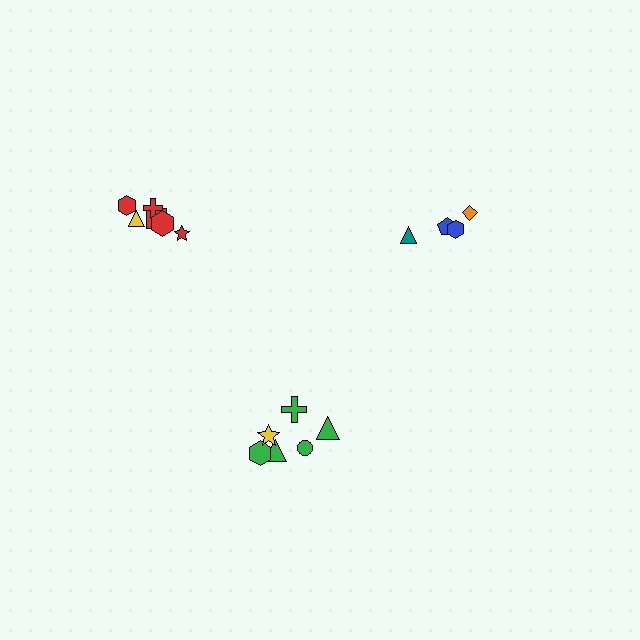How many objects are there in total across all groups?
There are 16 objects.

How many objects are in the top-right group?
There are 4 objects.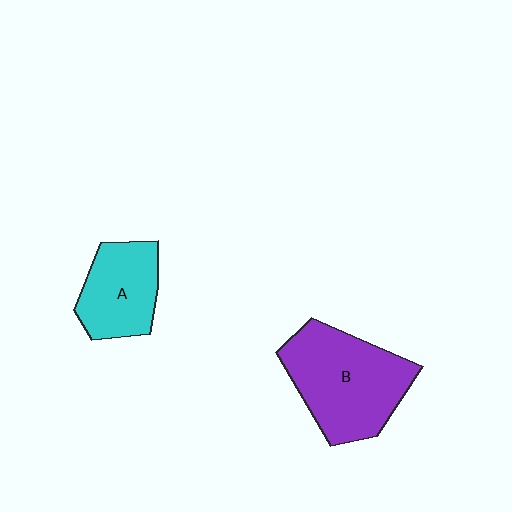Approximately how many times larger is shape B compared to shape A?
Approximately 1.6 times.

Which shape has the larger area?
Shape B (purple).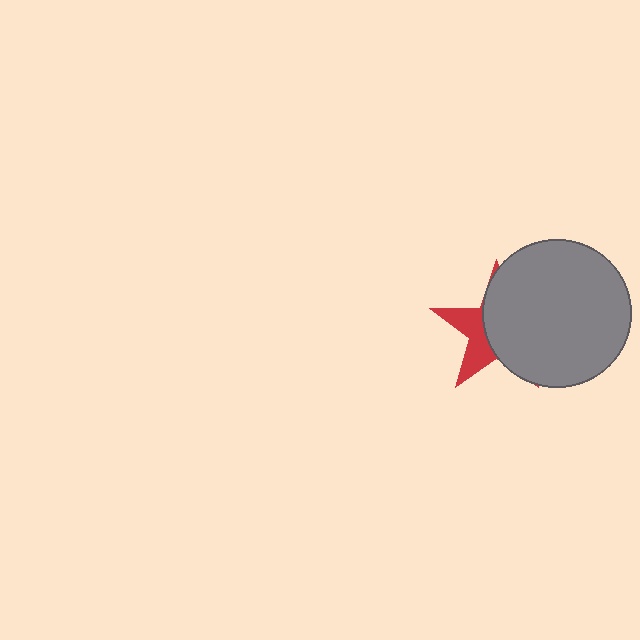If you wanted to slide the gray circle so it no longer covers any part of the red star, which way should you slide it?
Slide it right — that is the most direct way to separate the two shapes.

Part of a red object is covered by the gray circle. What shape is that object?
It is a star.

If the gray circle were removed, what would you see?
You would see the complete red star.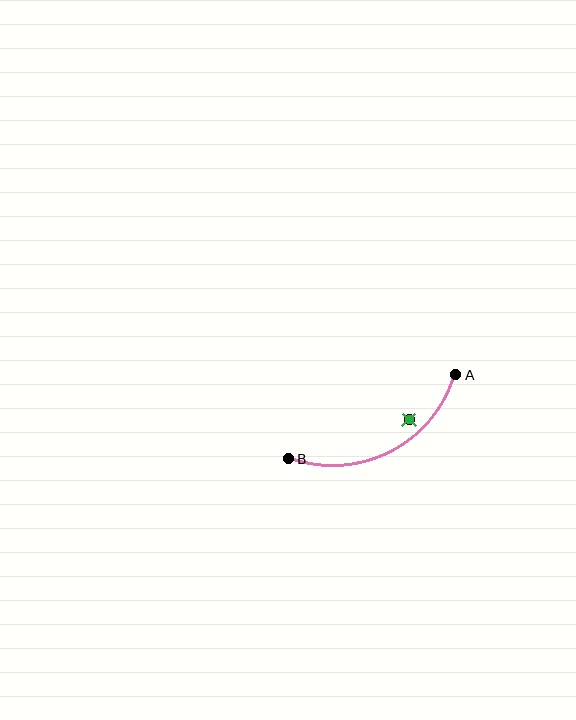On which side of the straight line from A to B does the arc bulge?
The arc bulges below the straight line connecting A and B.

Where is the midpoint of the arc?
The arc midpoint is the point on the curve farthest from the straight line joining A and B. It sits below that line.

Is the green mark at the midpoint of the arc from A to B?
No — the green mark does not lie on the arc at all. It sits slightly inside the curve.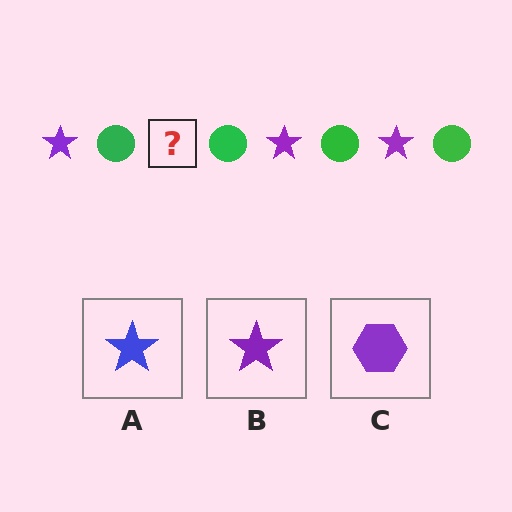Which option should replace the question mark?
Option B.